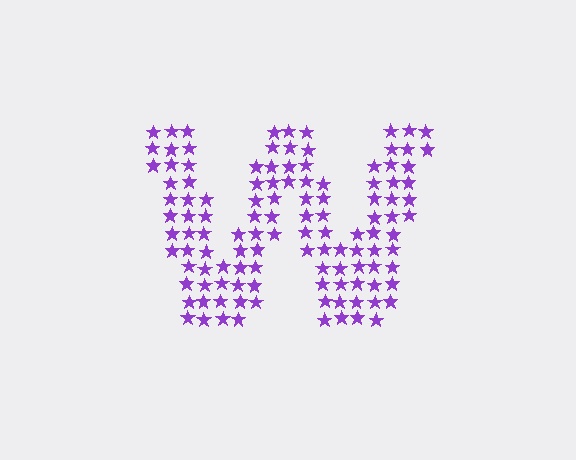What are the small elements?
The small elements are stars.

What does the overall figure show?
The overall figure shows the letter W.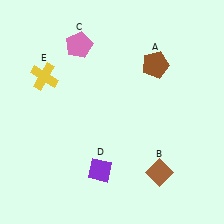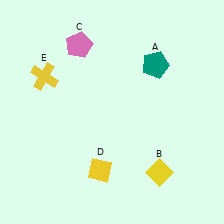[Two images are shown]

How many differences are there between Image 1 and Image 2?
There are 3 differences between the two images.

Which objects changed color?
A changed from brown to teal. B changed from brown to yellow. D changed from purple to yellow.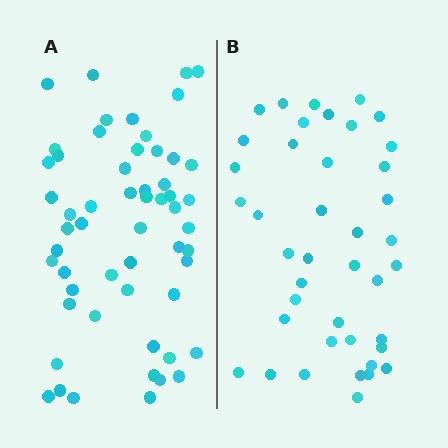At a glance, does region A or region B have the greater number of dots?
Region A (the left region) has more dots.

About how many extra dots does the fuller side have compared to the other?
Region A has approximately 15 more dots than region B.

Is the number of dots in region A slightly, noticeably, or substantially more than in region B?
Region A has noticeably more, but not dramatically so. The ratio is roughly 1.4 to 1.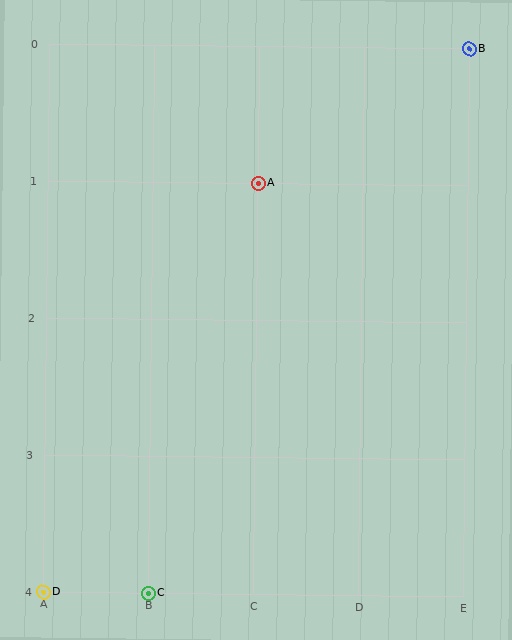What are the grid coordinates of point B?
Point B is at grid coordinates (E, 0).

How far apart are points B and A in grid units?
Points B and A are 2 columns and 1 row apart (about 2.2 grid units diagonally).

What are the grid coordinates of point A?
Point A is at grid coordinates (C, 1).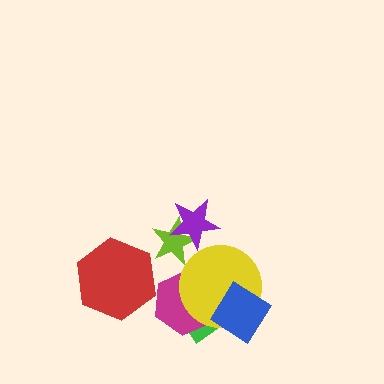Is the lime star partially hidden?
Yes, it is partially covered by another shape.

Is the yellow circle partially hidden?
Yes, it is partially covered by another shape.